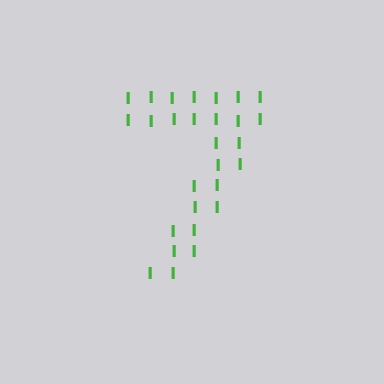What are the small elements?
The small elements are letter I's.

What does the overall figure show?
The overall figure shows the digit 7.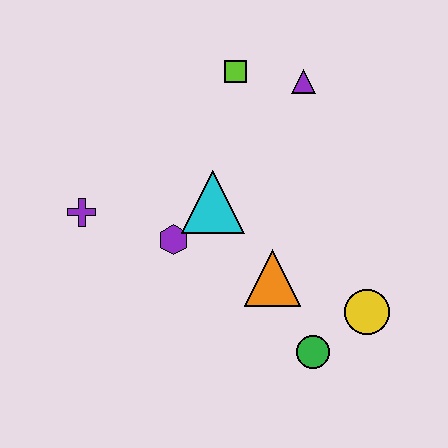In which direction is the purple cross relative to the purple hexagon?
The purple cross is to the left of the purple hexagon.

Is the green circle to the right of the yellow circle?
No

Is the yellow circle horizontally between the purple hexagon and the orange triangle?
No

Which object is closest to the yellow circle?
The green circle is closest to the yellow circle.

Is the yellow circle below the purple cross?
Yes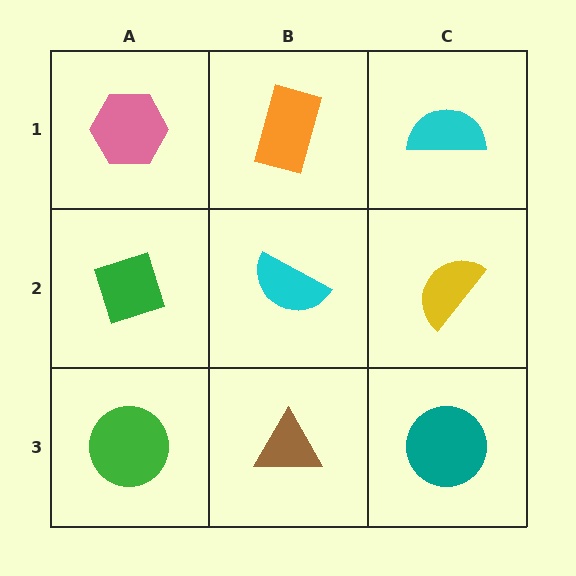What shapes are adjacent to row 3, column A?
A green diamond (row 2, column A), a brown triangle (row 3, column B).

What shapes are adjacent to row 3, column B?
A cyan semicircle (row 2, column B), a green circle (row 3, column A), a teal circle (row 3, column C).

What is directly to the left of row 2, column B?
A green diamond.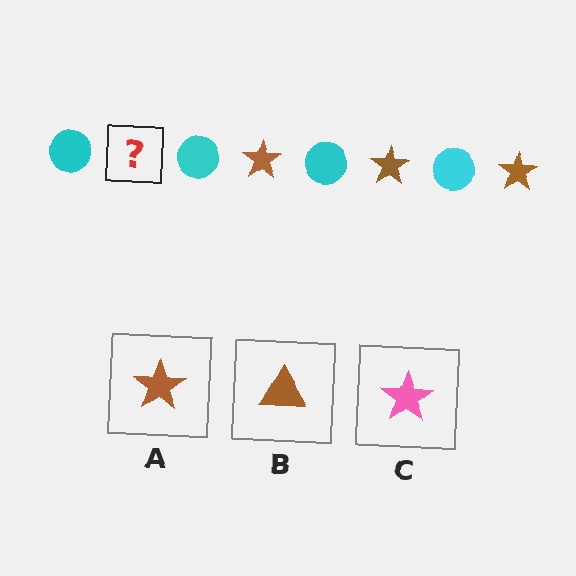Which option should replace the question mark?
Option A.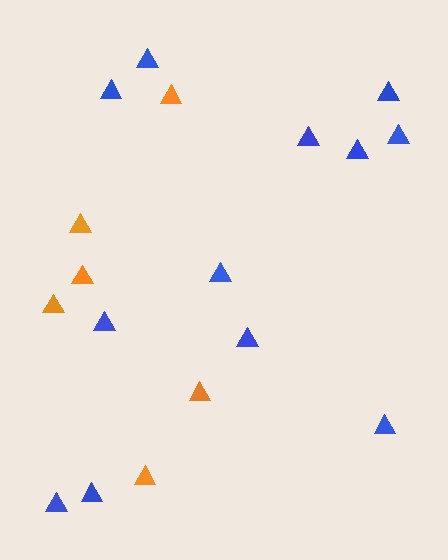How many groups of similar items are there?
There are 2 groups: one group of orange triangles (6) and one group of blue triangles (12).